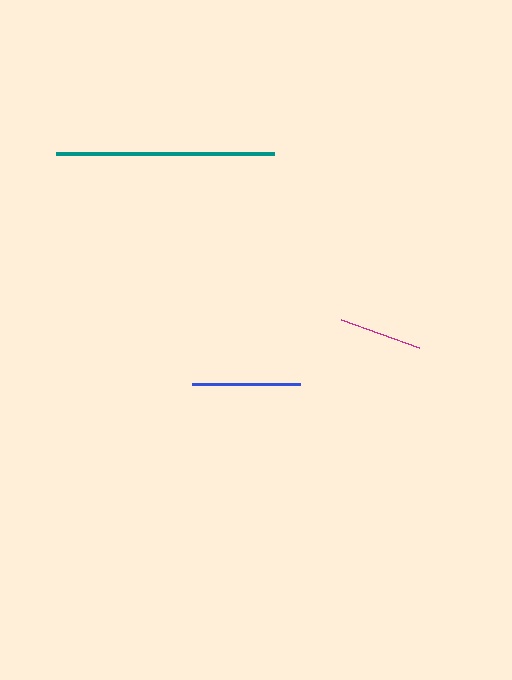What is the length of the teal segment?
The teal segment is approximately 218 pixels long.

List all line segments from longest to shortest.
From longest to shortest: teal, blue, magenta.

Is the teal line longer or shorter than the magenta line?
The teal line is longer than the magenta line.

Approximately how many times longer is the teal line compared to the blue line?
The teal line is approximately 2.0 times the length of the blue line.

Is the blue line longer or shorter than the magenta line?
The blue line is longer than the magenta line.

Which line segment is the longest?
The teal line is the longest at approximately 218 pixels.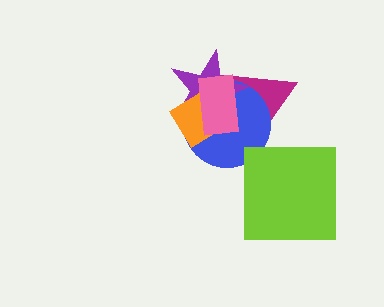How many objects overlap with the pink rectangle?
4 objects overlap with the pink rectangle.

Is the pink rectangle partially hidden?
No, no other shape covers it.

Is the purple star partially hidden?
Yes, it is partially covered by another shape.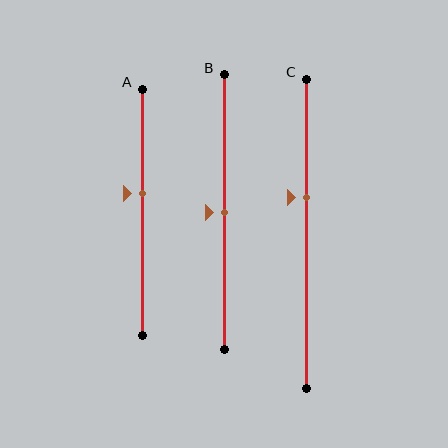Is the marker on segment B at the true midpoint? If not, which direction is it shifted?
Yes, the marker on segment B is at the true midpoint.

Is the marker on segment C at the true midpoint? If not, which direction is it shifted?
No, the marker on segment C is shifted upward by about 12% of the segment length.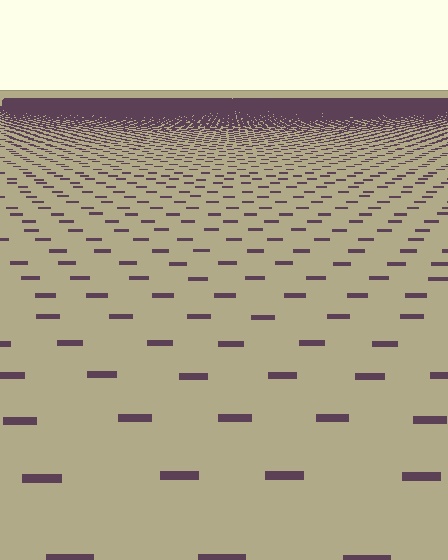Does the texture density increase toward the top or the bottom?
Density increases toward the top.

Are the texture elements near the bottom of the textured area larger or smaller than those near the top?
Larger. Near the bottom, elements are closer to the viewer and appear at a bigger on-screen size.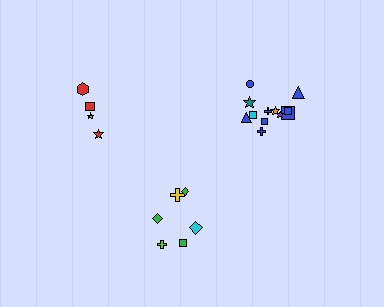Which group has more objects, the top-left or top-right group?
The top-right group.